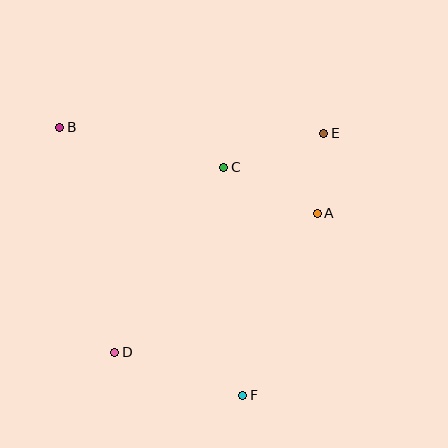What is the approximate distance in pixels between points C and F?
The distance between C and F is approximately 229 pixels.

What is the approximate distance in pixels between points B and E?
The distance between B and E is approximately 264 pixels.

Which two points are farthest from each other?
Points B and F are farthest from each other.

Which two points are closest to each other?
Points A and E are closest to each other.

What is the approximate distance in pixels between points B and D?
The distance between B and D is approximately 232 pixels.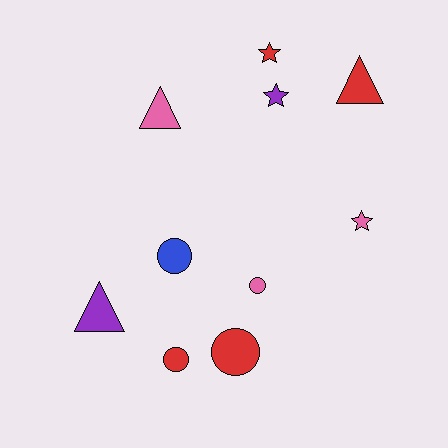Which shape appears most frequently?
Circle, with 4 objects.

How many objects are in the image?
There are 10 objects.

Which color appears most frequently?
Red, with 4 objects.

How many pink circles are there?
There is 1 pink circle.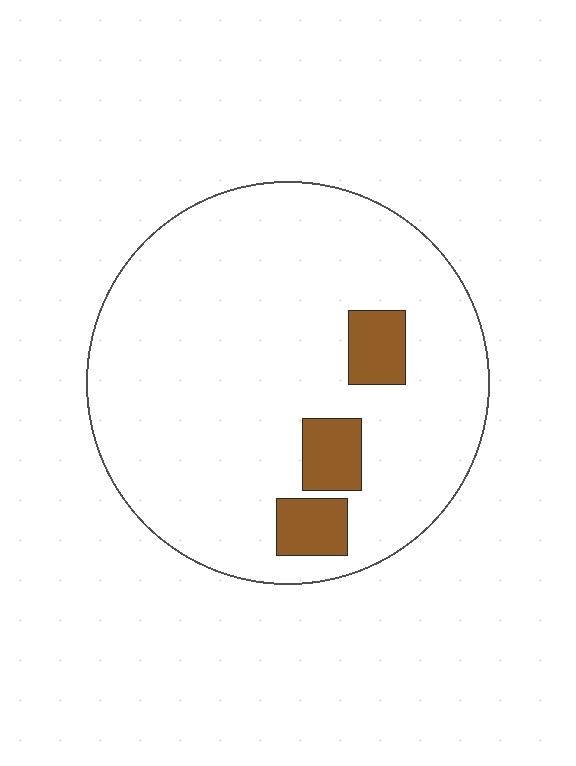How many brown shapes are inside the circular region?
3.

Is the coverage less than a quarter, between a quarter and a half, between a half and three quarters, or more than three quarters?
Less than a quarter.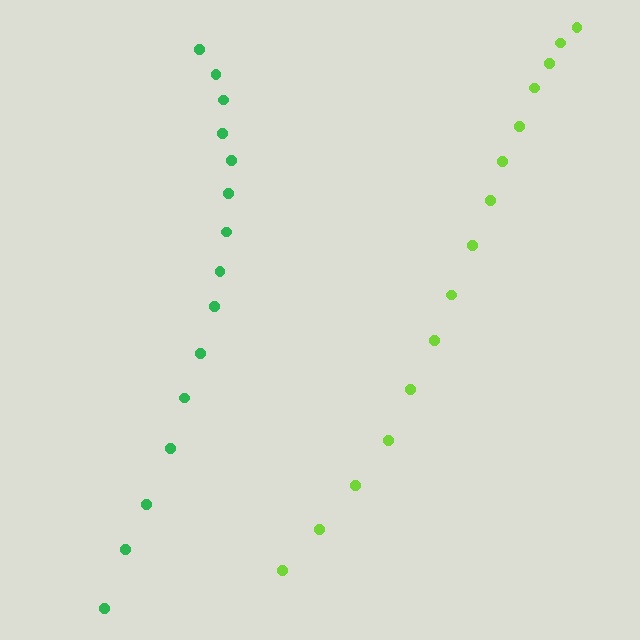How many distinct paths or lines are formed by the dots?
There are 2 distinct paths.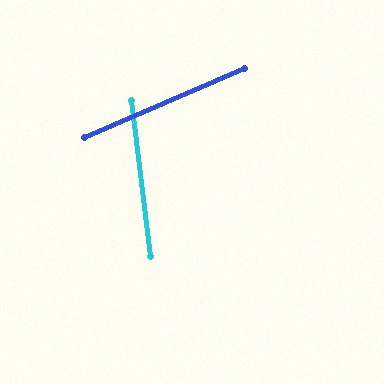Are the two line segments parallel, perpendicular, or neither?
Neither parallel nor perpendicular — they differ by about 74°.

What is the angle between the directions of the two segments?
Approximately 74 degrees.